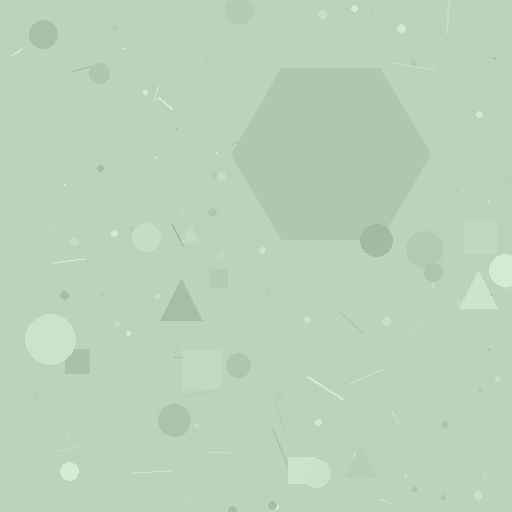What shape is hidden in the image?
A hexagon is hidden in the image.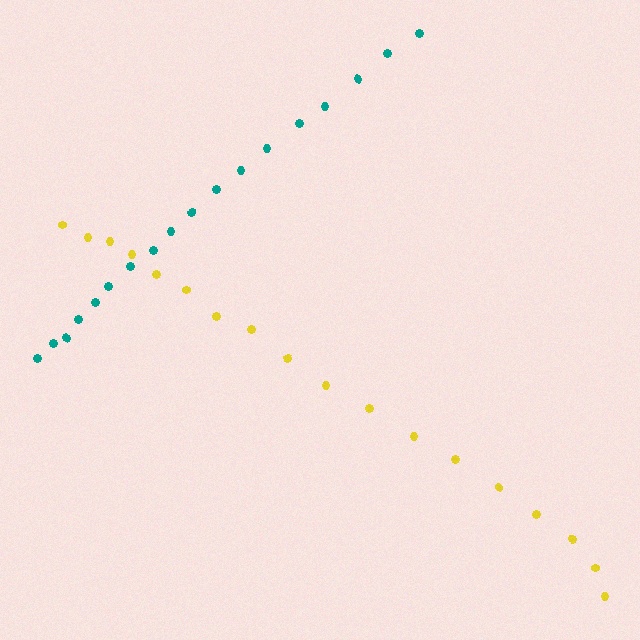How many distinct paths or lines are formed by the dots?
There are 2 distinct paths.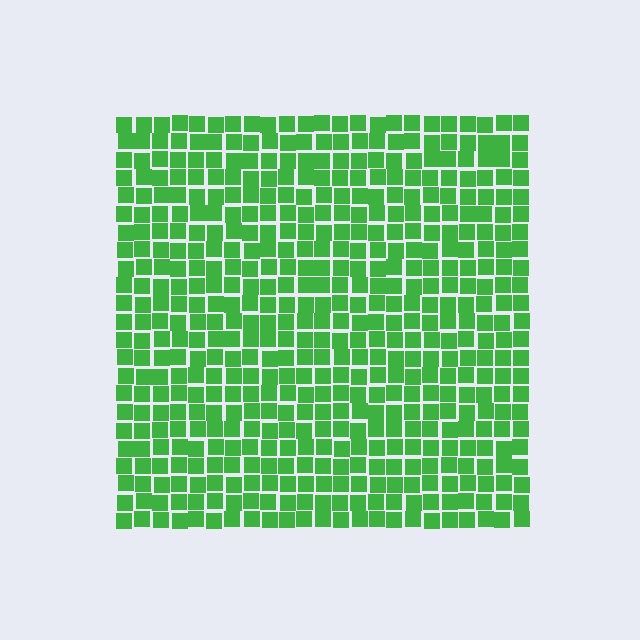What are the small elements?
The small elements are squares.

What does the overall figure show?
The overall figure shows a square.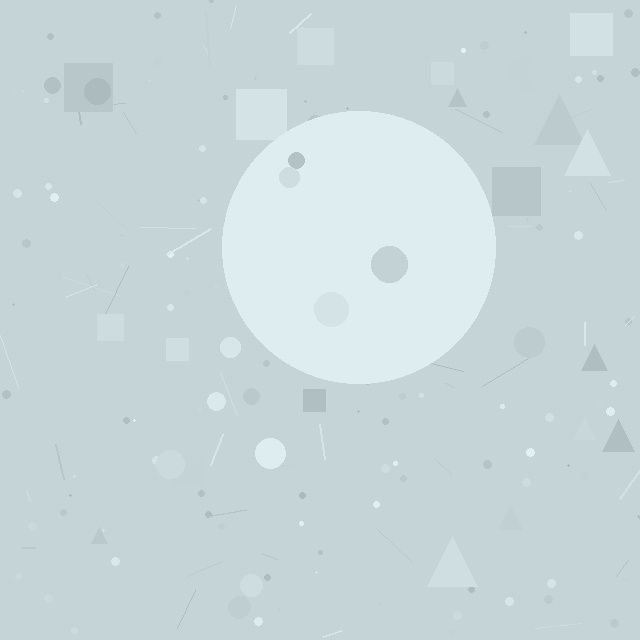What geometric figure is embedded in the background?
A circle is embedded in the background.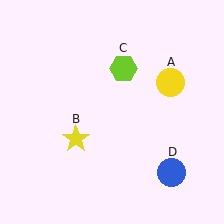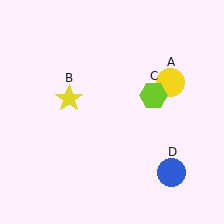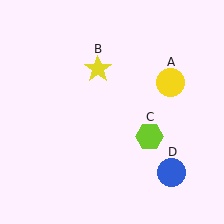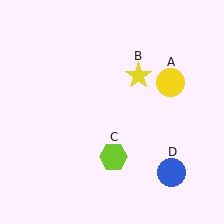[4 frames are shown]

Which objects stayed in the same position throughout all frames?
Yellow circle (object A) and blue circle (object D) remained stationary.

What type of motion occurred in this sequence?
The yellow star (object B), lime hexagon (object C) rotated clockwise around the center of the scene.